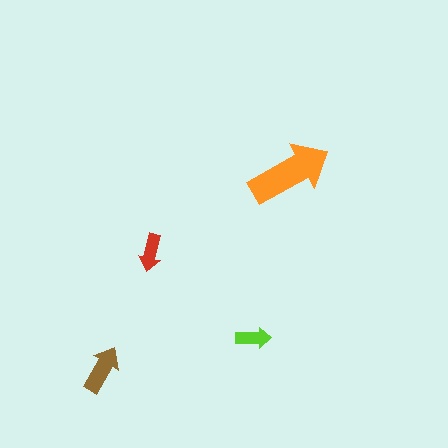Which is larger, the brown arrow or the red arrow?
The brown one.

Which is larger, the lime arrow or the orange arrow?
The orange one.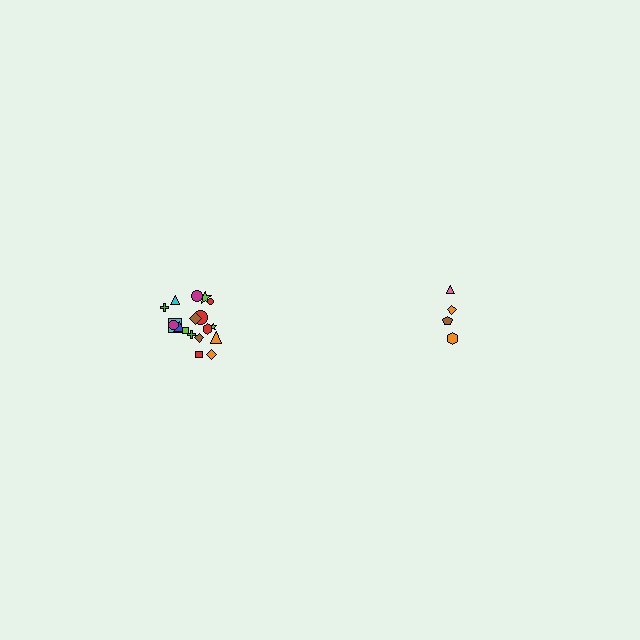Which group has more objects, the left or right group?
The left group.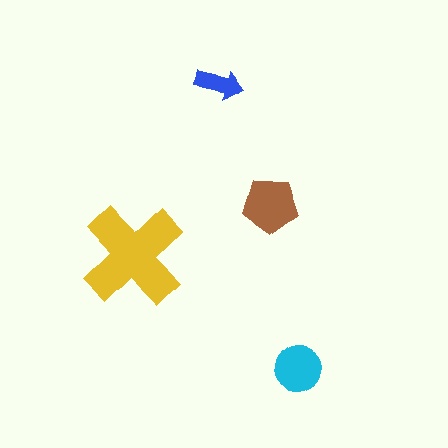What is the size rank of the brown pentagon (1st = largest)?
2nd.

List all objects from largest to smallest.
The yellow cross, the brown pentagon, the cyan circle, the blue arrow.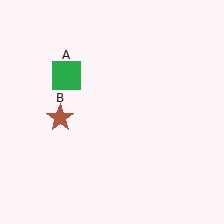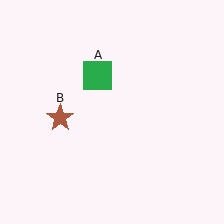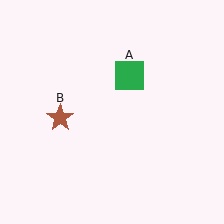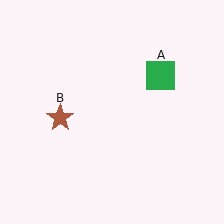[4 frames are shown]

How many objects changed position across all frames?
1 object changed position: green square (object A).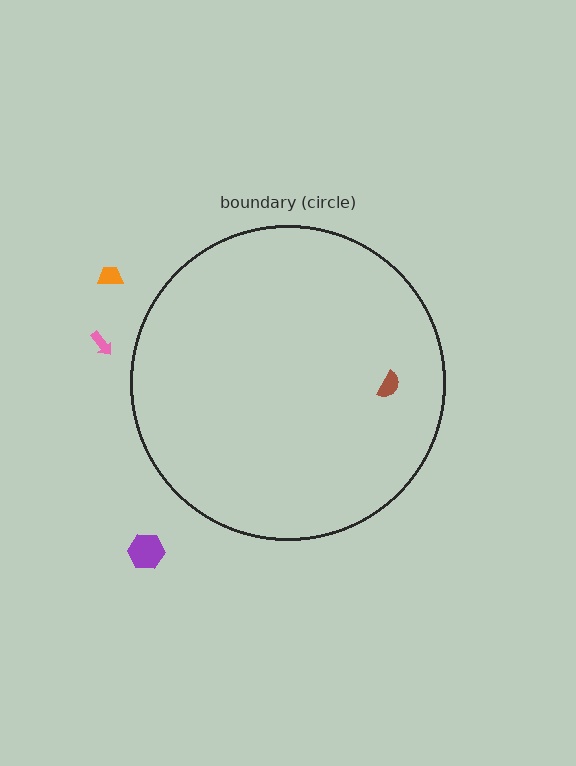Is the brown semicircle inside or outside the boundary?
Inside.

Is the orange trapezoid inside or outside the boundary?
Outside.